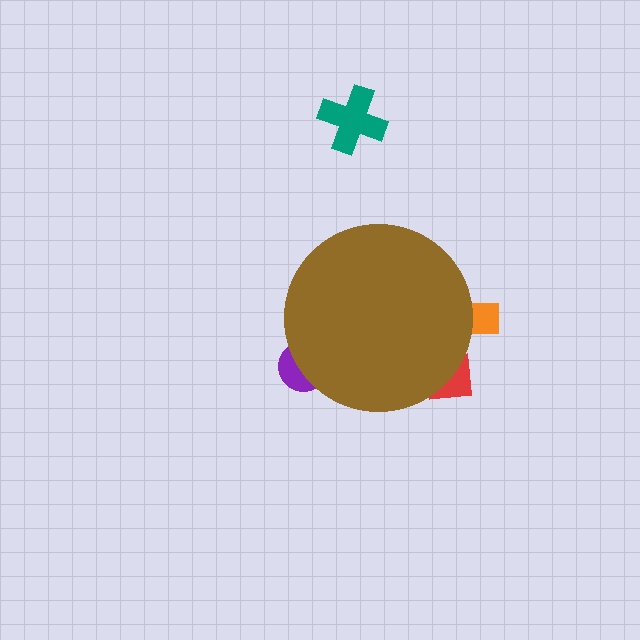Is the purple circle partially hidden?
Yes, the purple circle is partially hidden behind the brown circle.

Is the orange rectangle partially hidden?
Yes, the orange rectangle is partially hidden behind the brown circle.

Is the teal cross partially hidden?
No, the teal cross is fully visible.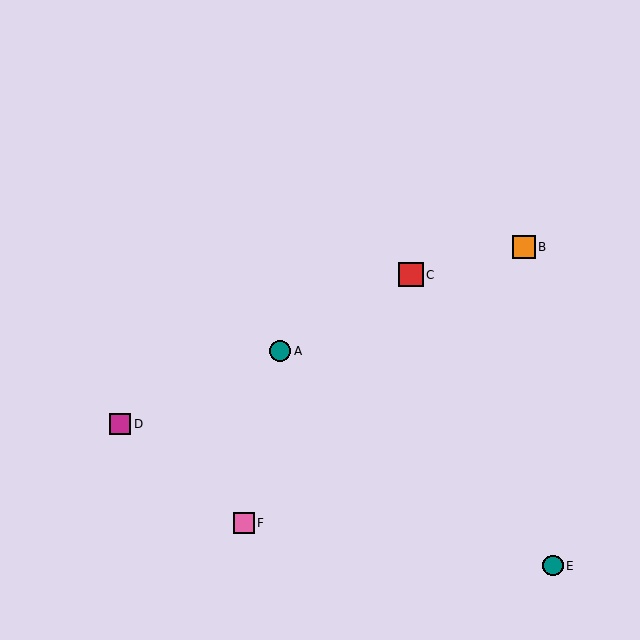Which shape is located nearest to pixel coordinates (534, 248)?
The orange square (labeled B) at (524, 247) is nearest to that location.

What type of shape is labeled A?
Shape A is a teal circle.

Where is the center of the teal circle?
The center of the teal circle is at (280, 351).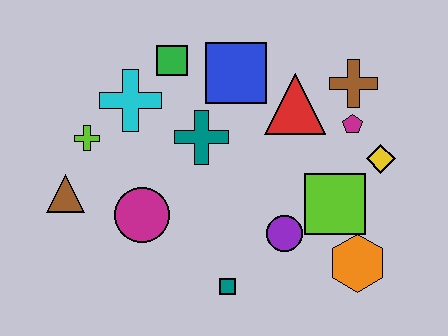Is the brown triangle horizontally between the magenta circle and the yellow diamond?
No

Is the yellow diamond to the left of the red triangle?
No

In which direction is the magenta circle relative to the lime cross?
The magenta circle is below the lime cross.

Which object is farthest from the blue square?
The orange hexagon is farthest from the blue square.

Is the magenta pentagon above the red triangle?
No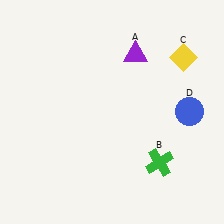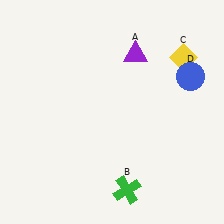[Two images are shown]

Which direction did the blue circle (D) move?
The blue circle (D) moved up.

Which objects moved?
The objects that moved are: the green cross (B), the blue circle (D).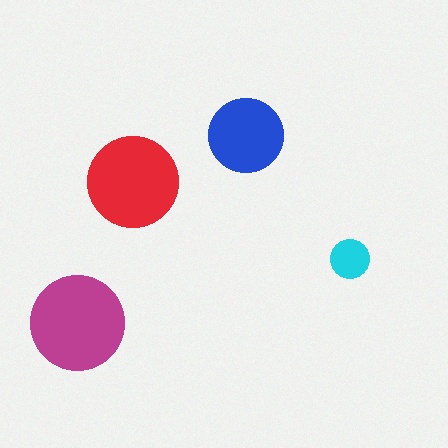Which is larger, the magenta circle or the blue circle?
The magenta one.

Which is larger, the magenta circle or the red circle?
The magenta one.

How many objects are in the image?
There are 4 objects in the image.